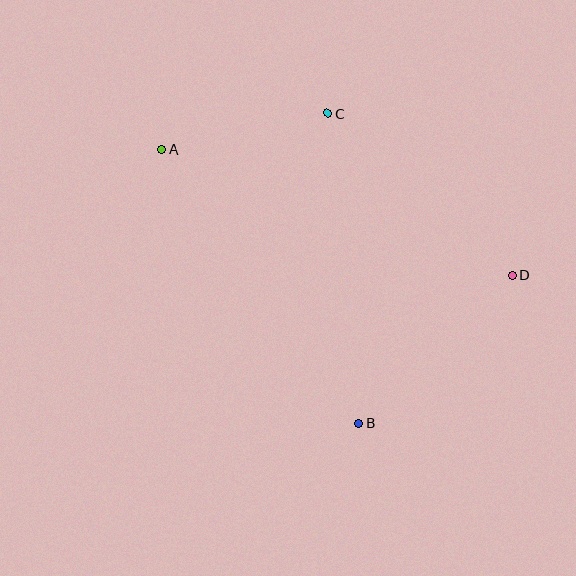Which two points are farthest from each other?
Points A and D are farthest from each other.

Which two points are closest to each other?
Points A and C are closest to each other.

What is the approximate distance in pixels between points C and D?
The distance between C and D is approximately 245 pixels.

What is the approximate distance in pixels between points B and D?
The distance between B and D is approximately 213 pixels.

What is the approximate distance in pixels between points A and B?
The distance between A and B is approximately 337 pixels.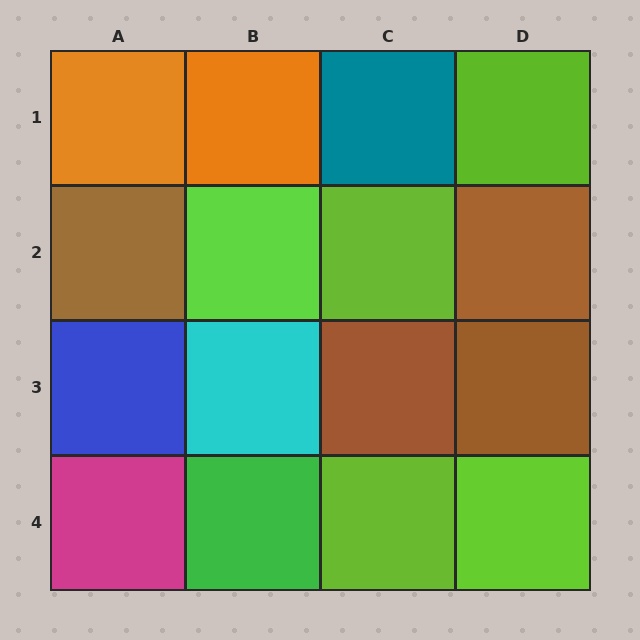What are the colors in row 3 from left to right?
Blue, cyan, brown, brown.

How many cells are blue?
1 cell is blue.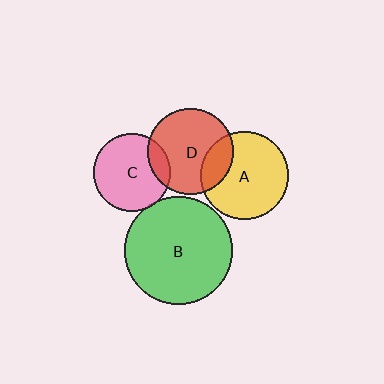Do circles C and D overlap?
Yes.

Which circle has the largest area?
Circle B (green).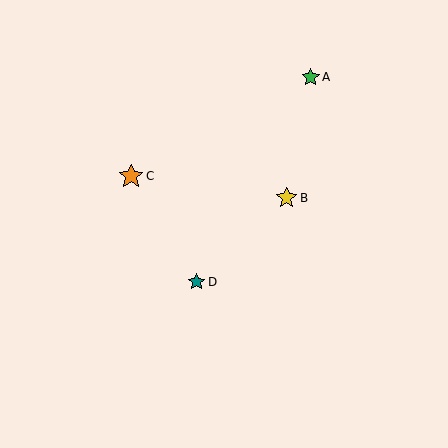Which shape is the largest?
The orange star (labeled C) is the largest.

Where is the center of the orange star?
The center of the orange star is at (131, 176).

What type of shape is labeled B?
Shape B is a yellow star.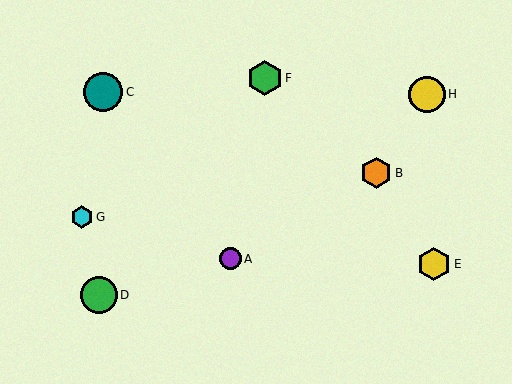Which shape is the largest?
The teal circle (labeled C) is the largest.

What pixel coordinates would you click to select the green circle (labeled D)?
Click at (99, 295) to select the green circle D.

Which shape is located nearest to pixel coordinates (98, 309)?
The green circle (labeled D) at (99, 295) is nearest to that location.